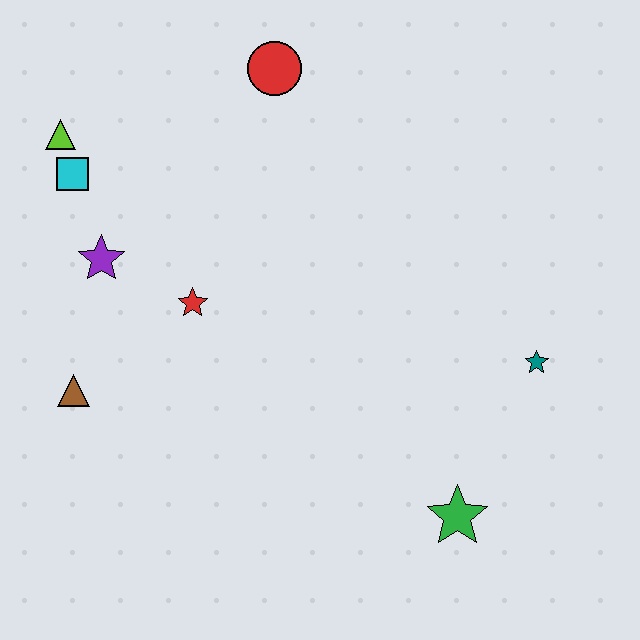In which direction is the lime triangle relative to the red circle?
The lime triangle is to the left of the red circle.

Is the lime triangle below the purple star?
No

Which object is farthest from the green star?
The lime triangle is farthest from the green star.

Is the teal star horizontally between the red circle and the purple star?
No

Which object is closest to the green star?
The teal star is closest to the green star.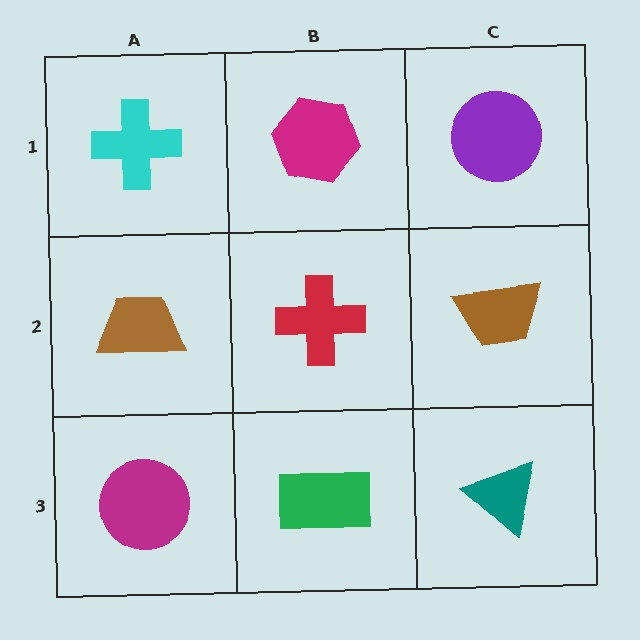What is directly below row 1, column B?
A red cross.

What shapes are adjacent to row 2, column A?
A cyan cross (row 1, column A), a magenta circle (row 3, column A), a red cross (row 2, column B).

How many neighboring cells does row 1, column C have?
2.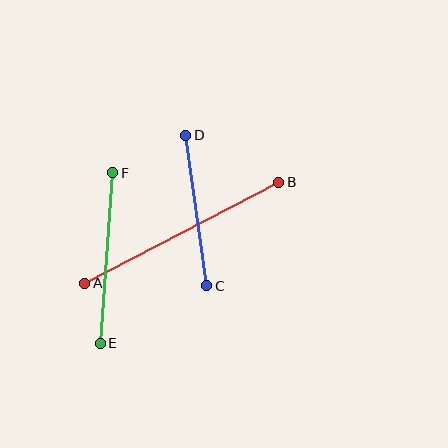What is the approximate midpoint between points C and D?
The midpoint is at approximately (196, 210) pixels.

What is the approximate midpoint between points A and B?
The midpoint is at approximately (182, 233) pixels.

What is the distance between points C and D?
The distance is approximately 152 pixels.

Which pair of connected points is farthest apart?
Points A and B are farthest apart.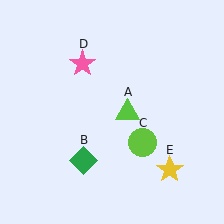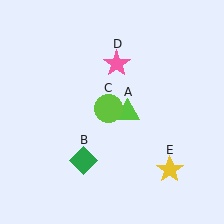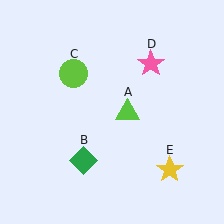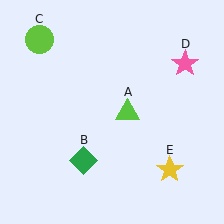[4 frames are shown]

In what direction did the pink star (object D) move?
The pink star (object D) moved right.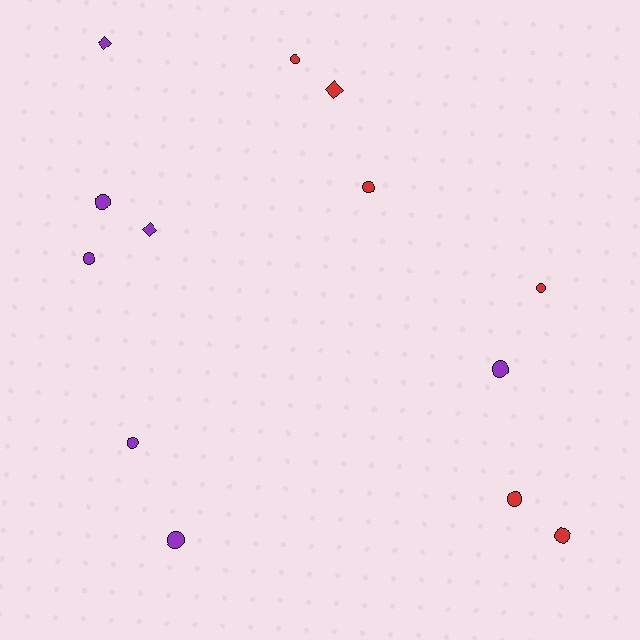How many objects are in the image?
There are 13 objects.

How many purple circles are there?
There are 5 purple circles.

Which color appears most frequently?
Purple, with 7 objects.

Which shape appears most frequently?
Circle, with 10 objects.